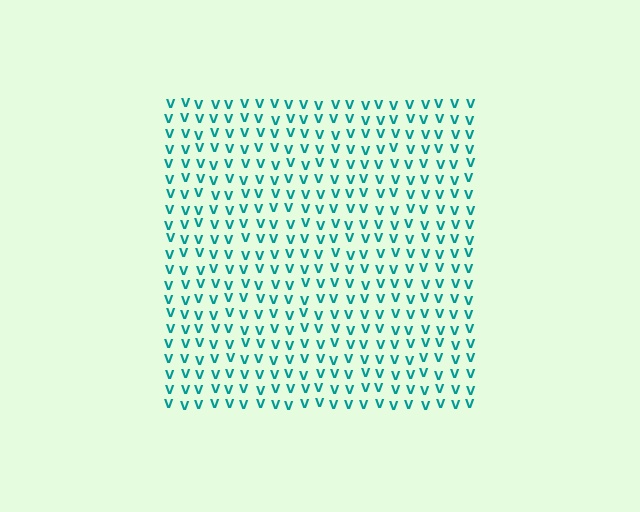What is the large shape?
The large shape is a square.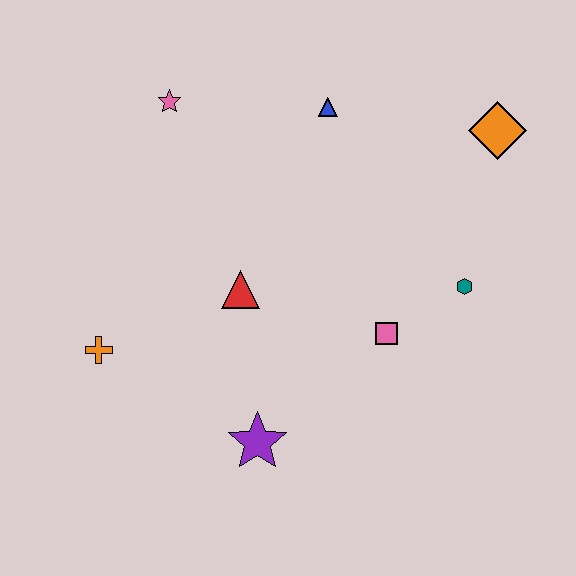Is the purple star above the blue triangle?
No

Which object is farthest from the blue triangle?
The purple star is farthest from the blue triangle.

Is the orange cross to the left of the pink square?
Yes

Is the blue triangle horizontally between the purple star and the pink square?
Yes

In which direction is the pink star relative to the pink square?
The pink star is above the pink square.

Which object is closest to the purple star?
The red triangle is closest to the purple star.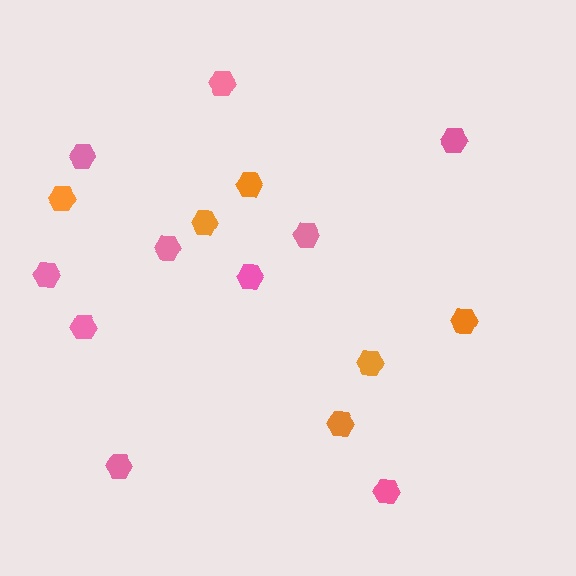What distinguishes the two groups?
There are 2 groups: one group of pink hexagons (10) and one group of orange hexagons (6).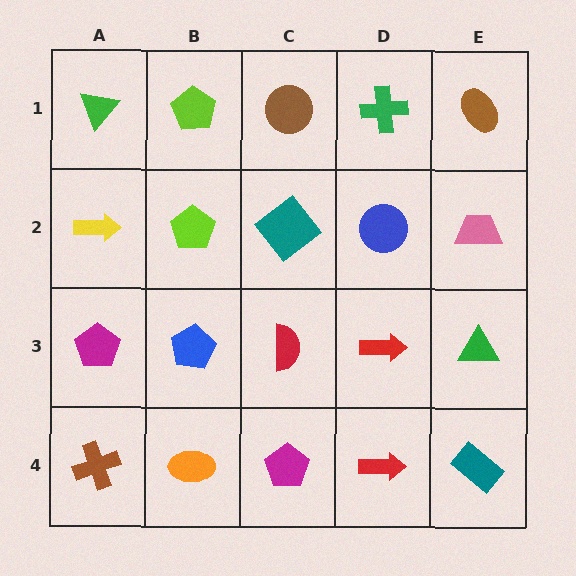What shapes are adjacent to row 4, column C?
A red semicircle (row 3, column C), an orange ellipse (row 4, column B), a red arrow (row 4, column D).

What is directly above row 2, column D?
A green cross.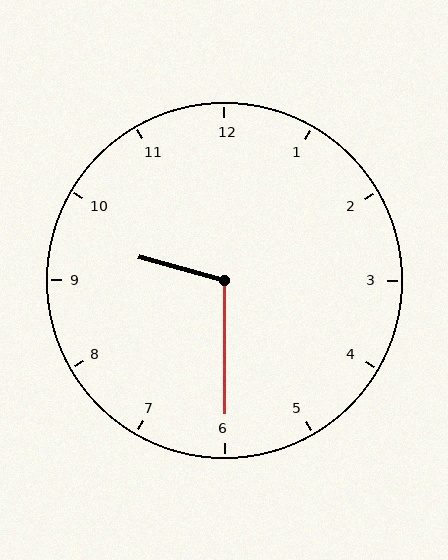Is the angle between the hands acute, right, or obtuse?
It is obtuse.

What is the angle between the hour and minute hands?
Approximately 105 degrees.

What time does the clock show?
9:30.